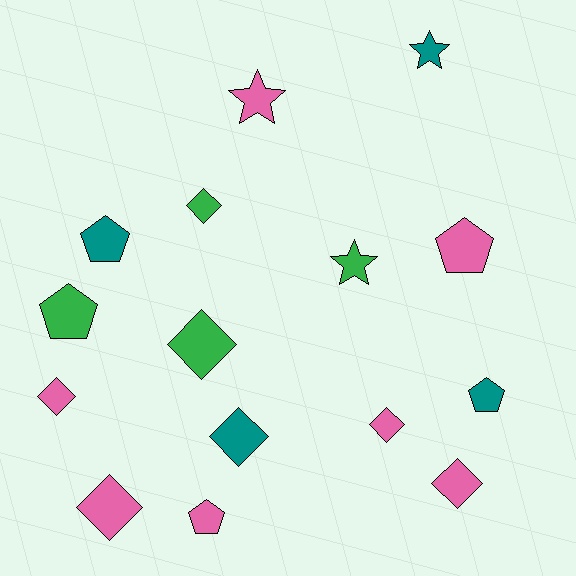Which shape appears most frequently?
Diamond, with 7 objects.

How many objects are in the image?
There are 15 objects.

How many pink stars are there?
There is 1 pink star.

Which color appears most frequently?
Pink, with 7 objects.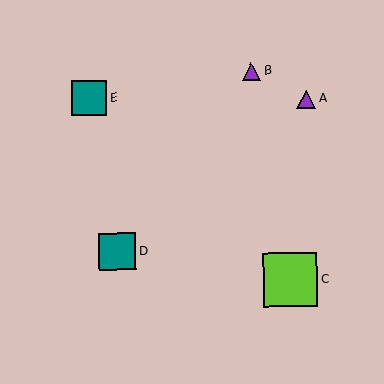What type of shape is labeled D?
Shape D is a teal square.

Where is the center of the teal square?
The center of the teal square is at (117, 252).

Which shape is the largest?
The lime square (labeled C) is the largest.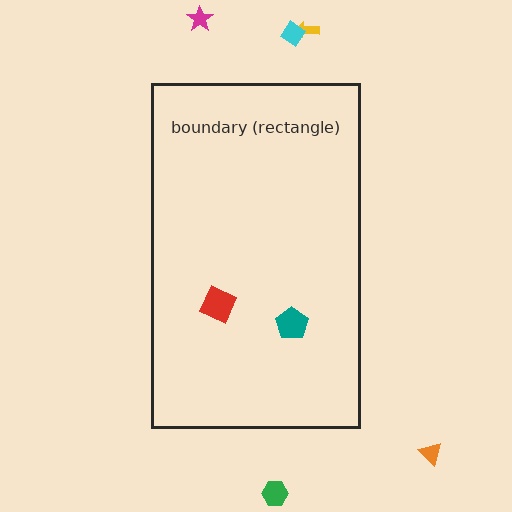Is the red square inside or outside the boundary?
Inside.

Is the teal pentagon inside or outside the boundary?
Inside.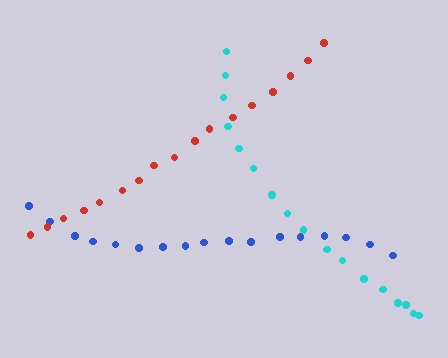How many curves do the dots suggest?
There are 3 distinct paths.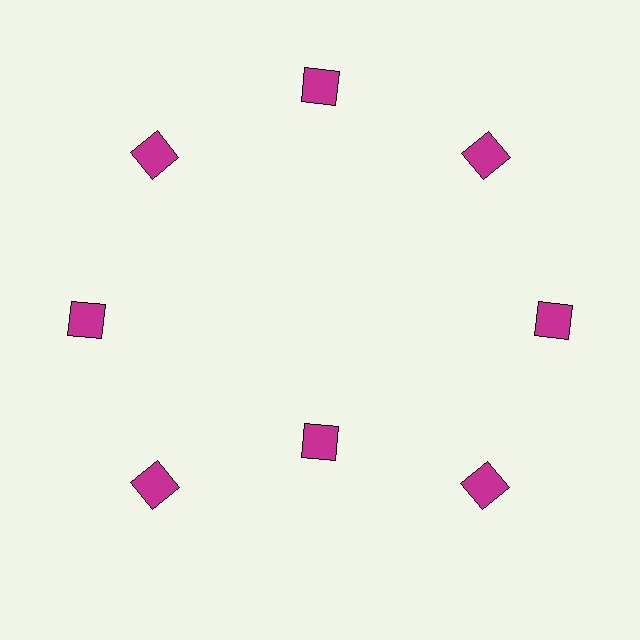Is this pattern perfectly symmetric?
No. The 8 magenta diamonds are arranged in a ring, but one element near the 6 o'clock position is pulled inward toward the center, breaking the 8-fold rotational symmetry.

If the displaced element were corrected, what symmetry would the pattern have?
It would have 8-fold rotational symmetry — the pattern would map onto itself every 45 degrees.